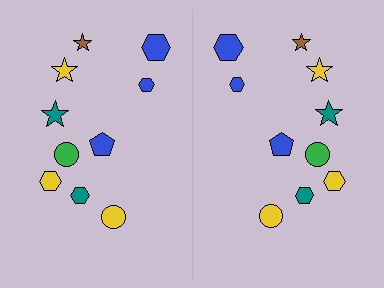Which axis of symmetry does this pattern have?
The pattern has a vertical axis of symmetry running through the center of the image.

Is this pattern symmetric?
Yes, this pattern has bilateral (reflection) symmetry.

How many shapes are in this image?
There are 20 shapes in this image.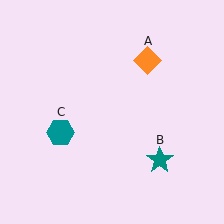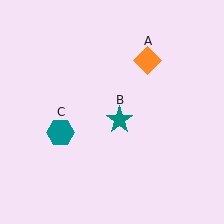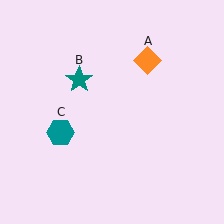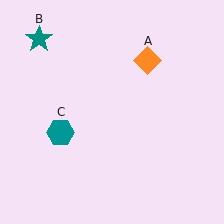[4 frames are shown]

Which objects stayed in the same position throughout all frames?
Orange diamond (object A) and teal hexagon (object C) remained stationary.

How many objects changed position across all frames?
1 object changed position: teal star (object B).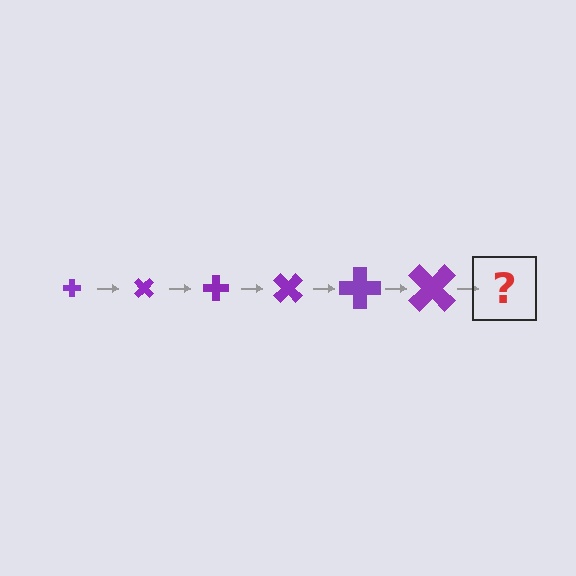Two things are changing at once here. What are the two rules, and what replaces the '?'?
The two rules are that the cross grows larger each step and it rotates 45 degrees each step. The '?' should be a cross, larger than the previous one and rotated 270 degrees from the start.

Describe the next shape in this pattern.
It should be a cross, larger than the previous one and rotated 270 degrees from the start.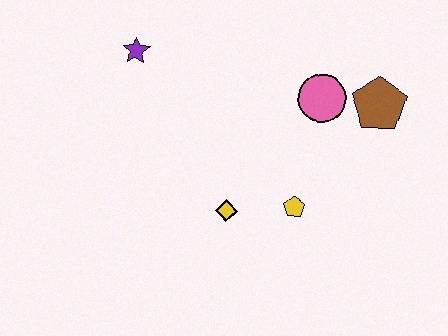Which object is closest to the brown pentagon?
The pink circle is closest to the brown pentagon.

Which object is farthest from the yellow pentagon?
The purple star is farthest from the yellow pentagon.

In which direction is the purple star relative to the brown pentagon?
The purple star is to the left of the brown pentagon.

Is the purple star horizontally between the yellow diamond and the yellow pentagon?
No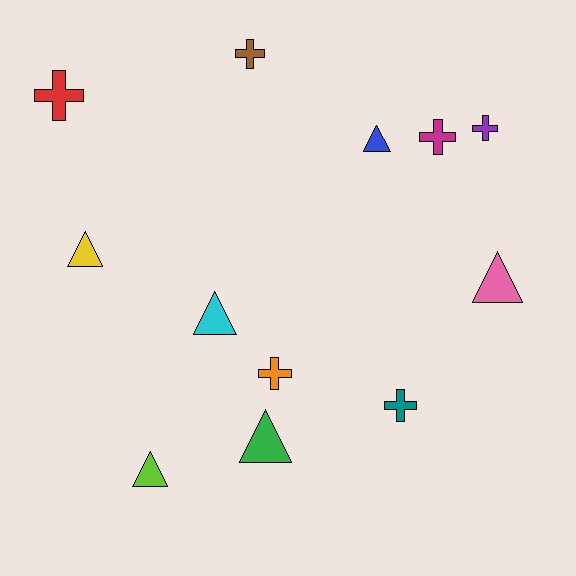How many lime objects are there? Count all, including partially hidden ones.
There is 1 lime object.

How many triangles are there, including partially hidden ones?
There are 6 triangles.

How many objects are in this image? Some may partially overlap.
There are 12 objects.